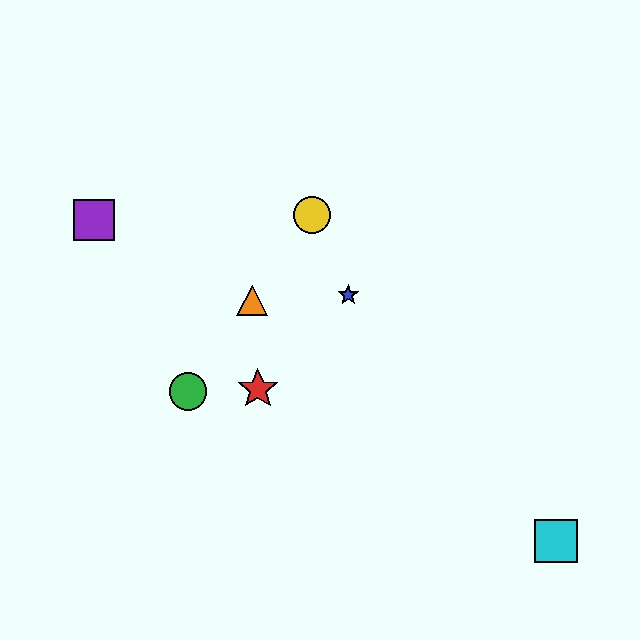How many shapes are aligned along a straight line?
3 shapes (the green circle, the yellow circle, the orange triangle) are aligned along a straight line.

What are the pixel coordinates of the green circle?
The green circle is at (188, 392).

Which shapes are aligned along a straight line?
The green circle, the yellow circle, the orange triangle are aligned along a straight line.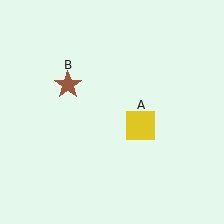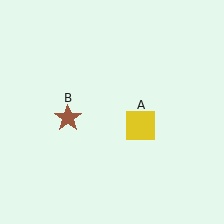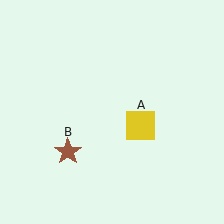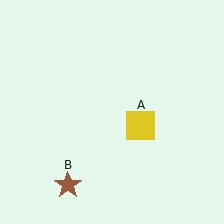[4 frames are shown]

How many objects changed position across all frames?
1 object changed position: brown star (object B).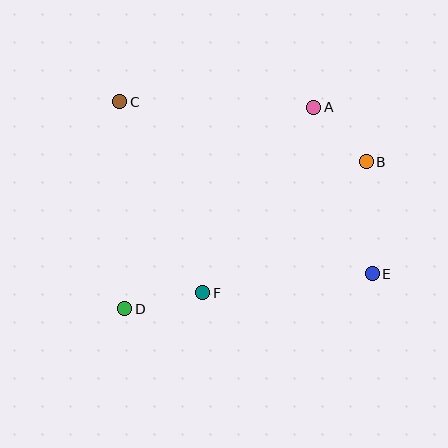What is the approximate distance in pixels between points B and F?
The distance between B and F is approximately 209 pixels.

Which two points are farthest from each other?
Points C and E are farthest from each other.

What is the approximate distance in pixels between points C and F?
The distance between C and F is approximately 208 pixels.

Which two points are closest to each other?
Points A and B are closest to each other.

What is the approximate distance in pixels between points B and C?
The distance between B and C is approximately 254 pixels.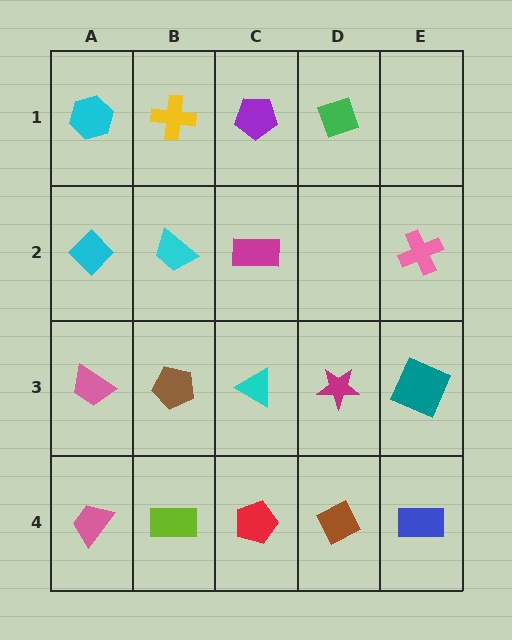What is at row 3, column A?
A pink trapezoid.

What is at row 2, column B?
A cyan trapezoid.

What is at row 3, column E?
A teal square.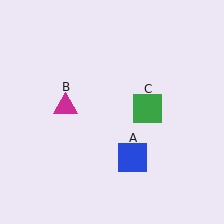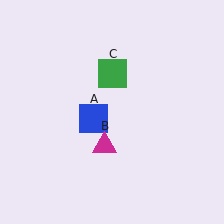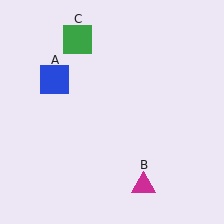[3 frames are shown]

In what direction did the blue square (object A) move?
The blue square (object A) moved up and to the left.